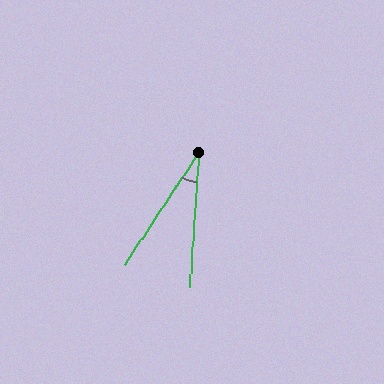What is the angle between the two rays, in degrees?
Approximately 30 degrees.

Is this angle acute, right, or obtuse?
It is acute.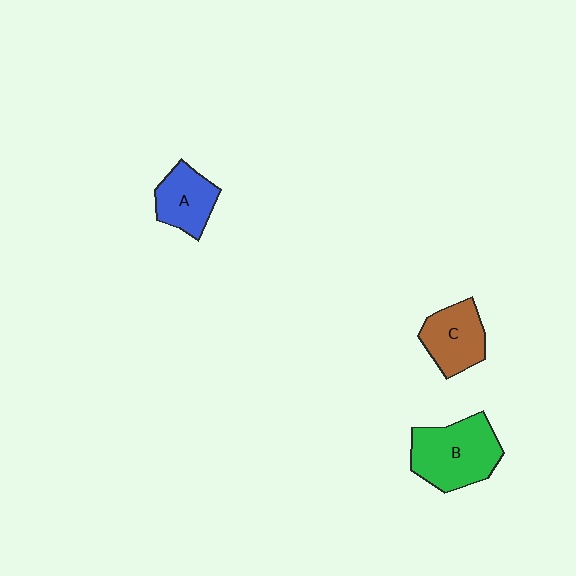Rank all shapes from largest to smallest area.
From largest to smallest: B (green), C (brown), A (blue).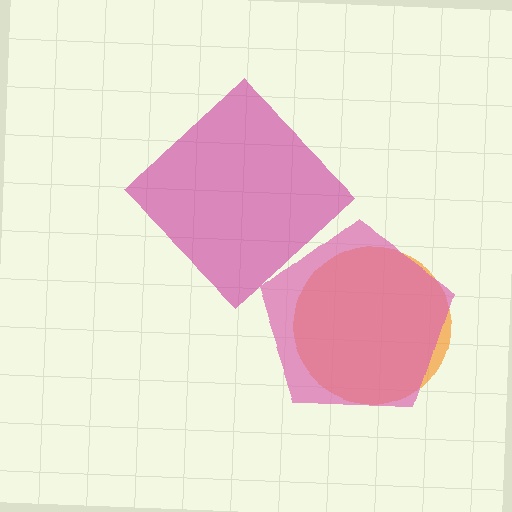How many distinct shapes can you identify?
There are 3 distinct shapes: a magenta diamond, an orange circle, a pink pentagon.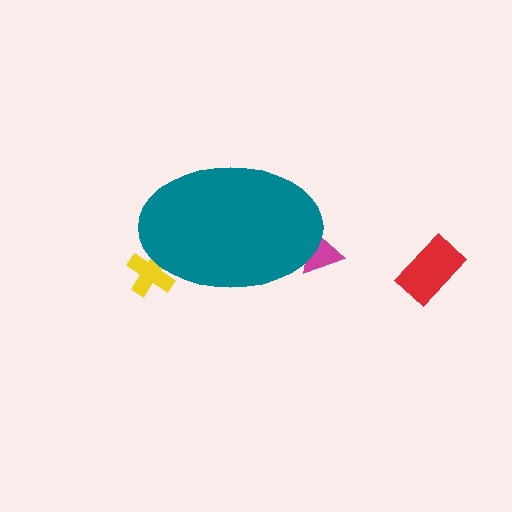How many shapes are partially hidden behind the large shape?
2 shapes are partially hidden.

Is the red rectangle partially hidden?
No, the red rectangle is fully visible.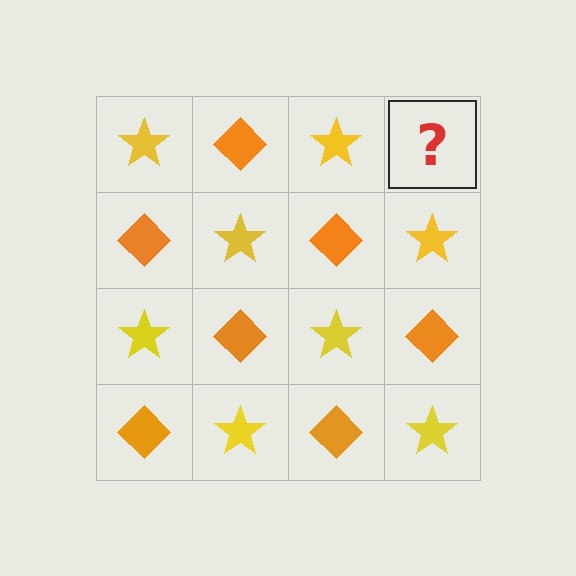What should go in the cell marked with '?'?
The missing cell should contain an orange diamond.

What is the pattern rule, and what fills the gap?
The rule is that it alternates yellow star and orange diamond in a checkerboard pattern. The gap should be filled with an orange diamond.